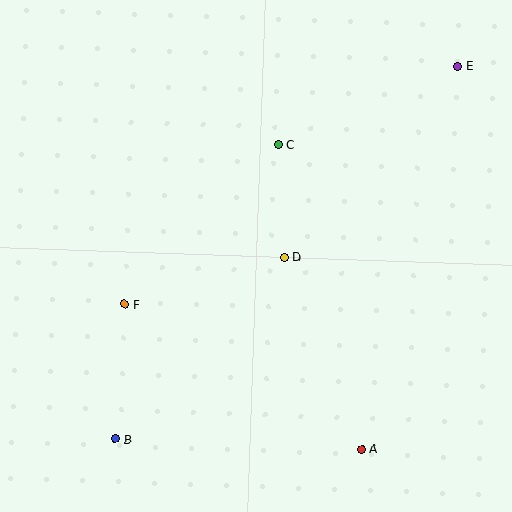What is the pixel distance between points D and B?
The distance between D and B is 248 pixels.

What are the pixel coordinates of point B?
Point B is at (115, 439).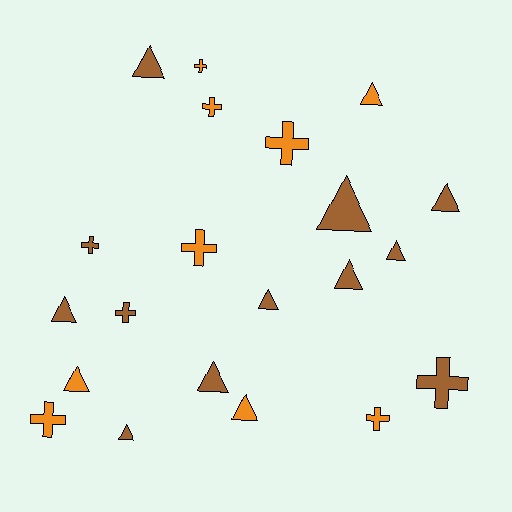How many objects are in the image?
There are 21 objects.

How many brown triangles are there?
There are 9 brown triangles.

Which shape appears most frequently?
Triangle, with 12 objects.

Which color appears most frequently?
Brown, with 12 objects.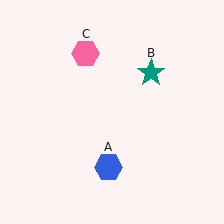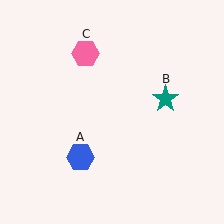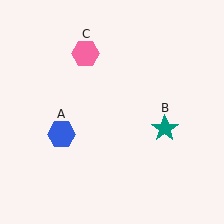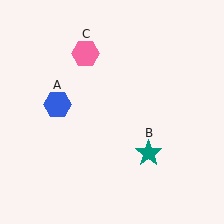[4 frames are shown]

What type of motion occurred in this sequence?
The blue hexagon (object A), teal star (object B) rotated clockwise around the center of the scene.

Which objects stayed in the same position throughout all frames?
Pink hexagon (object C) remained stationary.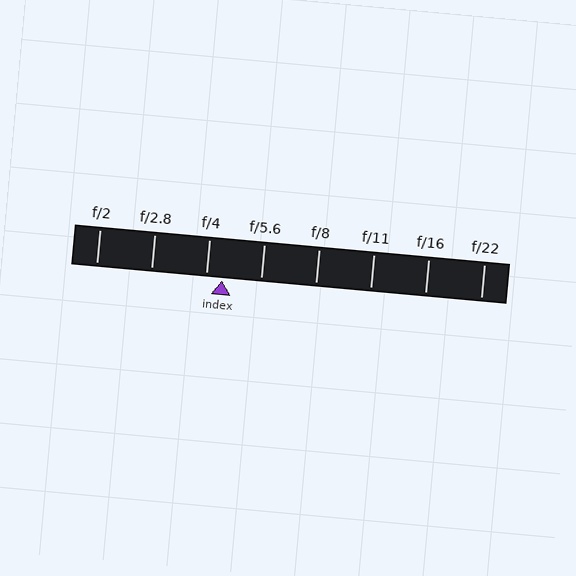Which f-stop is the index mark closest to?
The index mark is closest to f/4.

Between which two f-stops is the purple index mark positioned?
The index mark is between f/4 and f/5.6.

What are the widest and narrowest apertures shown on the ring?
The widest aperture shown is f/2 and the narrowest is f/22.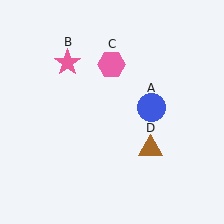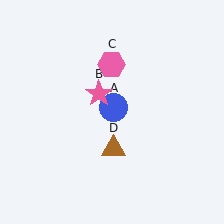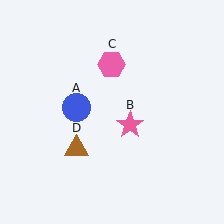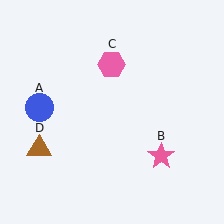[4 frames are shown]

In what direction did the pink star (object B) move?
The pink star (object B) moved down and to the right.